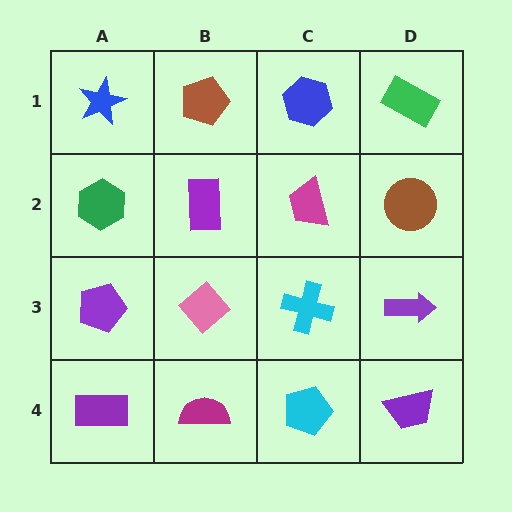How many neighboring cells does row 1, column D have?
2.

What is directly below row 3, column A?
A purple rectangle.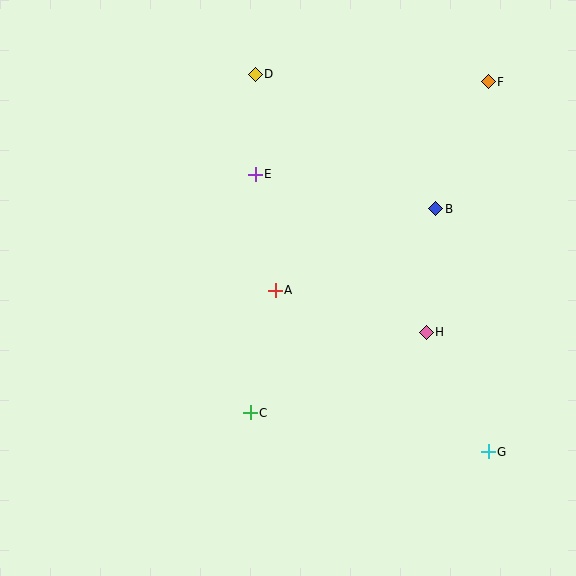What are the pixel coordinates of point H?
Point H is at (426, 332).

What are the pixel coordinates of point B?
Point B is at (436, 209).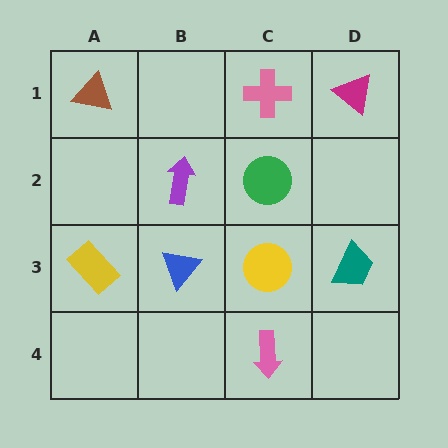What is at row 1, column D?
A magenta triangle.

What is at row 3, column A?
A yellow rectangle.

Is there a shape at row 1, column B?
No, that cell is empty.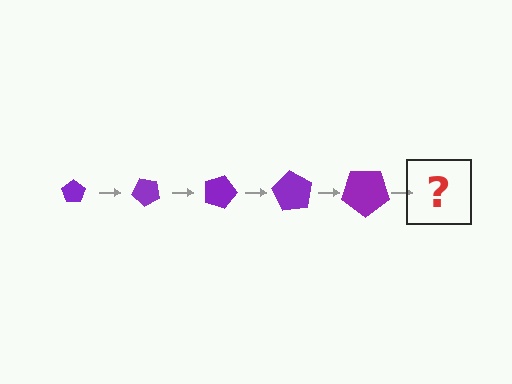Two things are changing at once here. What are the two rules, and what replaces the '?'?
The two rules are that the pentagon grows larger each step and it rotates 45 degrees each step. The '?' should be a pentagon, larger than the previous one and rotated 225 degrees from the start.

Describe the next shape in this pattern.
It should be a pentagon, larger than the previous one and rotated 225 degrees from the start.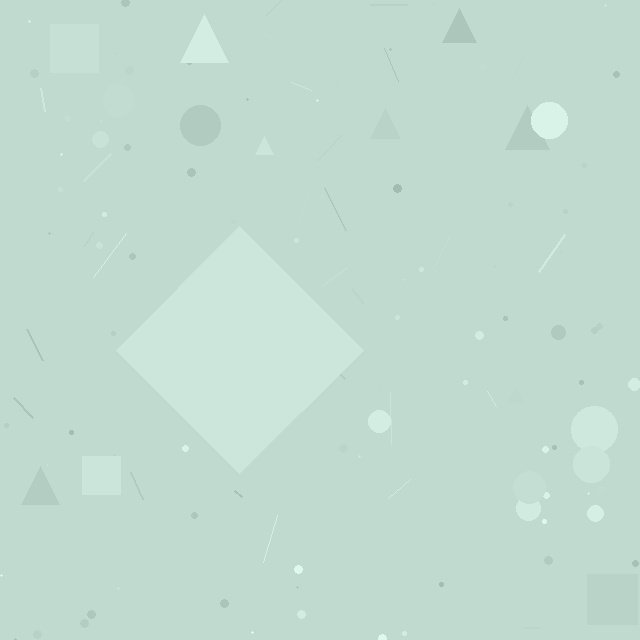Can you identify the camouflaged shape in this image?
The camouflaged shape is a diamond.